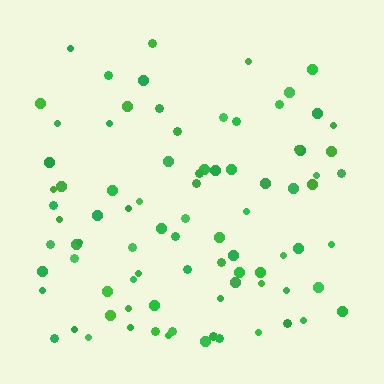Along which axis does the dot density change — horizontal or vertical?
Vertical.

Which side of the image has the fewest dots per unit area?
The top.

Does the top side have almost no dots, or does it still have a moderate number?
Still a moderate number, just noticeably fewer than the bottom.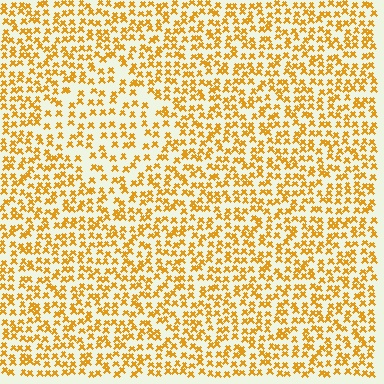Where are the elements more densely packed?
The elements are more densely packed outside the diamond boundary.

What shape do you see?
I see a diamond.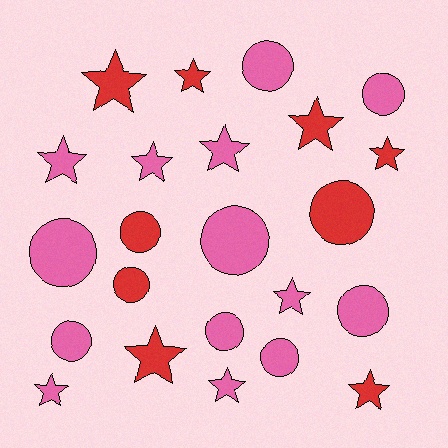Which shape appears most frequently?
Star, with 12 objects.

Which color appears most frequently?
Pink, with 14 objects.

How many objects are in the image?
There are 23 objects.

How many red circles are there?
There are 3 red circles.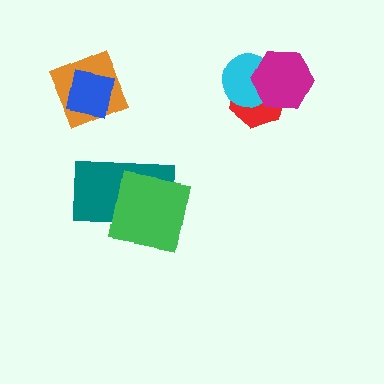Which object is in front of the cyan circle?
The magenta hexagon is in front of the cyan circle.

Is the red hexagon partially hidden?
Yes, it is partially covered by another shape.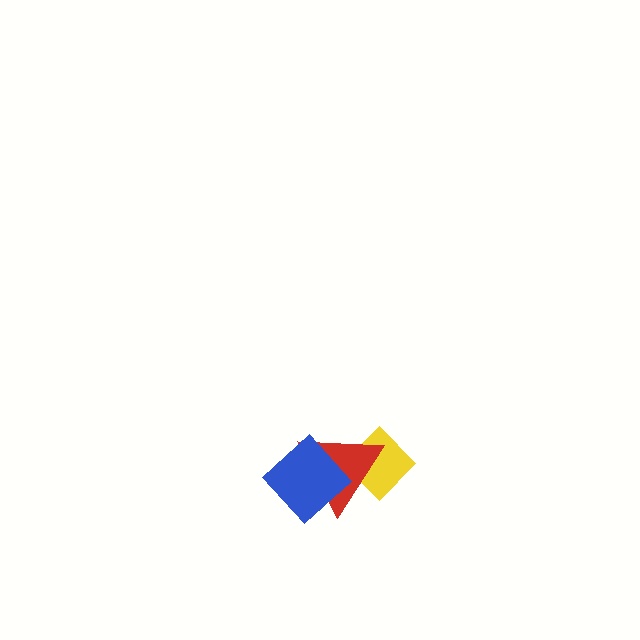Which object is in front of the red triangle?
The blue diamond is in front of the red triangle.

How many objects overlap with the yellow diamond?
1 object overlaps with the yellow diamond.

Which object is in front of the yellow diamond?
The red triangle is in front of the yellow diamond.